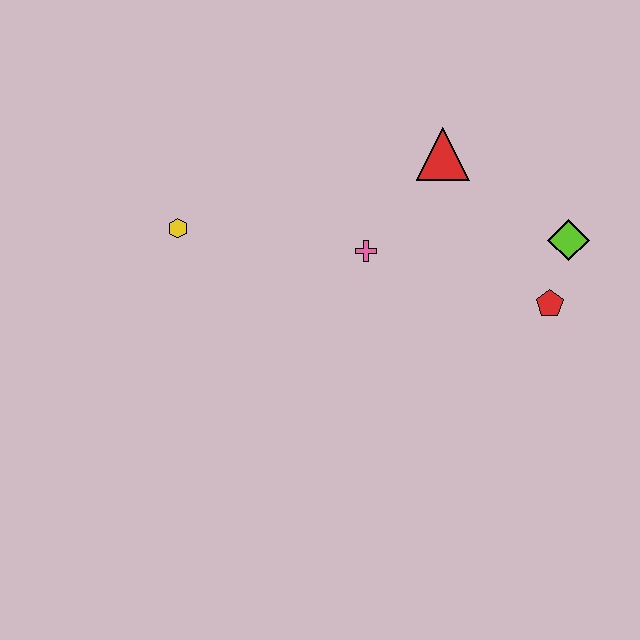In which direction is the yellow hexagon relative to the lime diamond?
The yellow hexagon is to the left of the lime diamond.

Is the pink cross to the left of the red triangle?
Yes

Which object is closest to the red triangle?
The pink cross is closest to the red triangle.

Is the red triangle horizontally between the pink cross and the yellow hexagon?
No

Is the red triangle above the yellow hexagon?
Yes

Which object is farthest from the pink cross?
The lime diamond is farthest from the pink cross.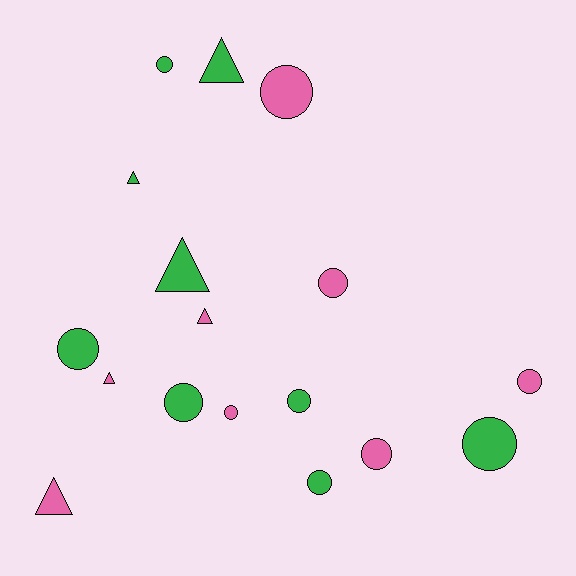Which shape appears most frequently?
Circle, with 11 objects.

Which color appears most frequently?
Green, with 9 objects.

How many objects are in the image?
There are 17 objects.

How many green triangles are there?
There are 3 green triangles.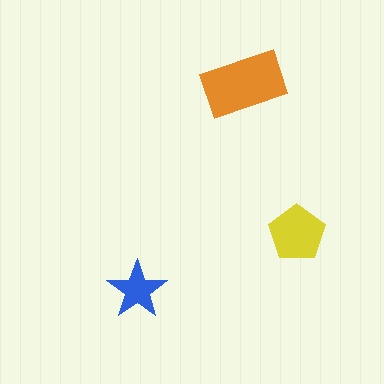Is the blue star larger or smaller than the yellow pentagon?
Smaller.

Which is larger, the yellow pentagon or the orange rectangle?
The orange rectangle.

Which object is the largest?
The orange rectangle.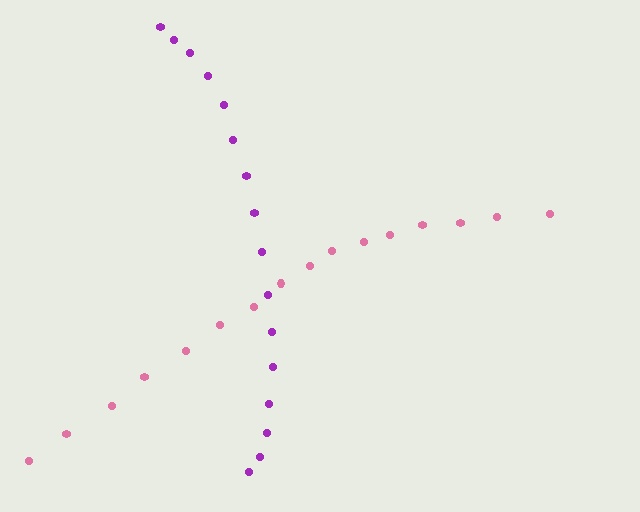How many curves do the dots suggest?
There are 2 distinct paths.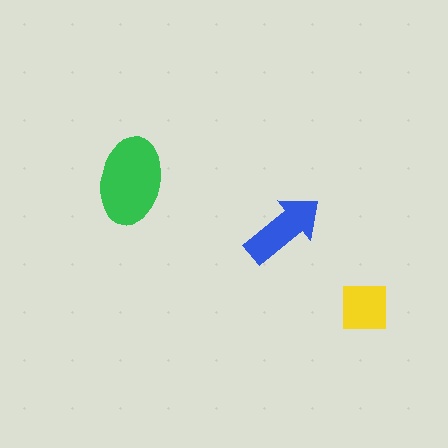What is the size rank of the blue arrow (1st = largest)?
2nd.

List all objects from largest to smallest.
The green ellipse, the blue arrow, the yellow square.